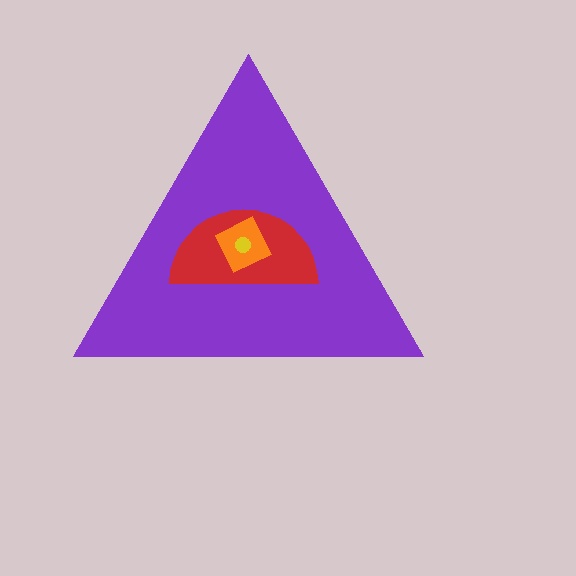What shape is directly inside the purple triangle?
The red semicircle.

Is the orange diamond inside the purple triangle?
Yes.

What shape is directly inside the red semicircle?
The orange diamond.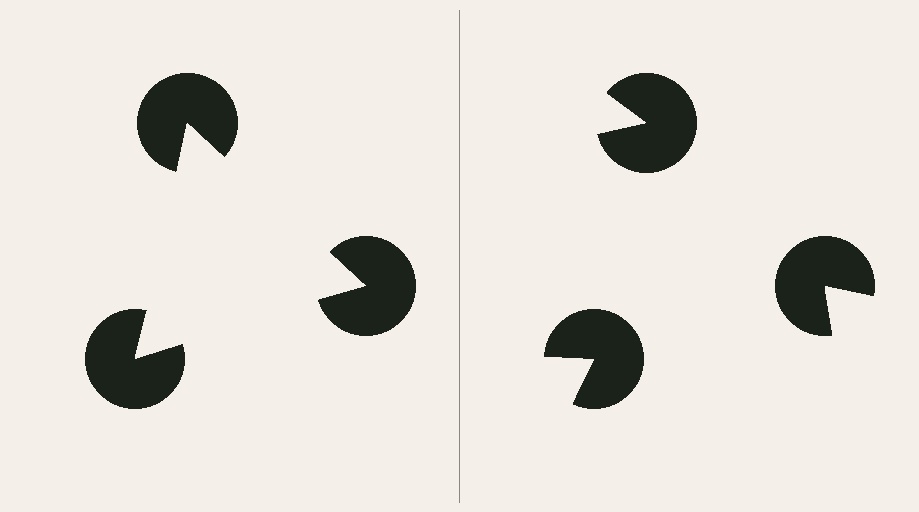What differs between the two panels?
The pac-man discs are positioned identically on both sides; only the wedge orientations differ. On the left they align to a triangle; on the right they are misaligned.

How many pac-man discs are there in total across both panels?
6 — 3 on each side.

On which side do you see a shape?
An illusory triangle appears on the left side. On the right side the wedge cuts are rotated, so no coherent shape forms.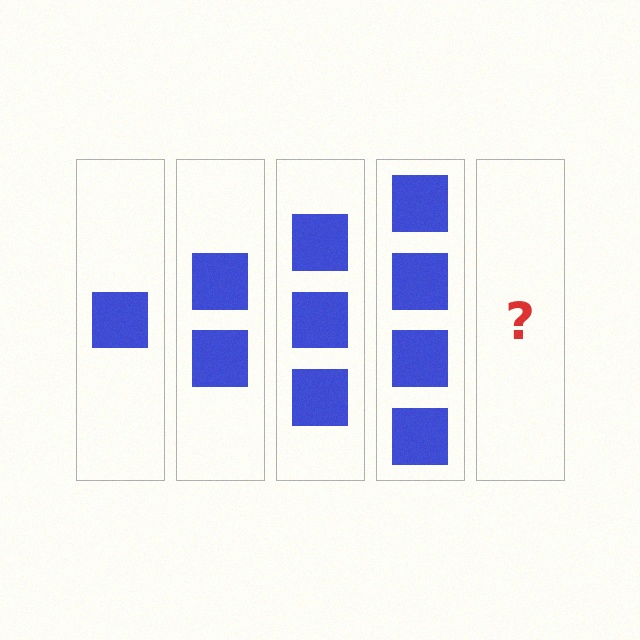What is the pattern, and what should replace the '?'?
The pattern is that each step adds one more square. The '?' should be 5 squares.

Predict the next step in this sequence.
The next step is 5 squares.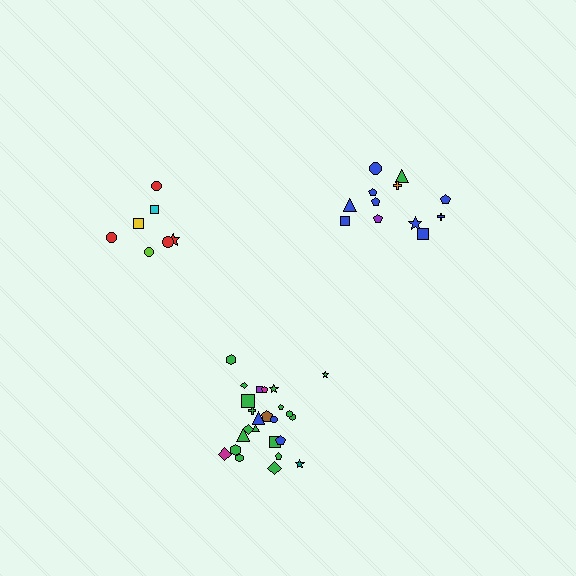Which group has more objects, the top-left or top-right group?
The top-right group.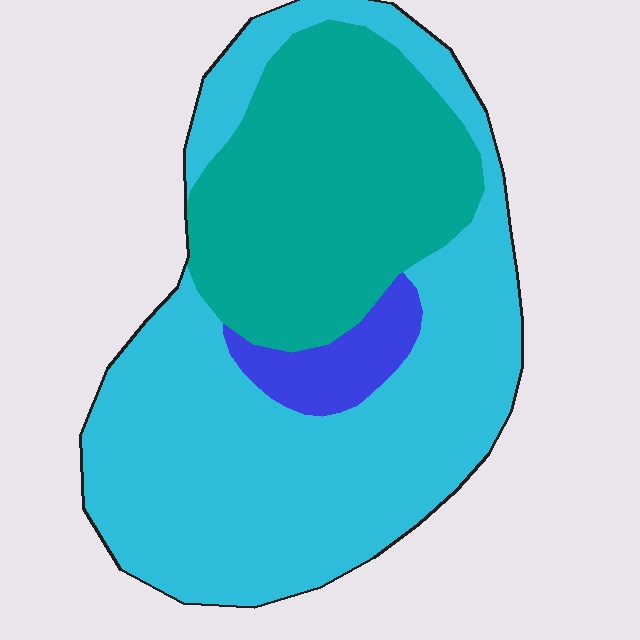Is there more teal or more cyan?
Cyan.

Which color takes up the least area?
Blue, at roughly 5%.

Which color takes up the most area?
Cyan, at roughly 60%.